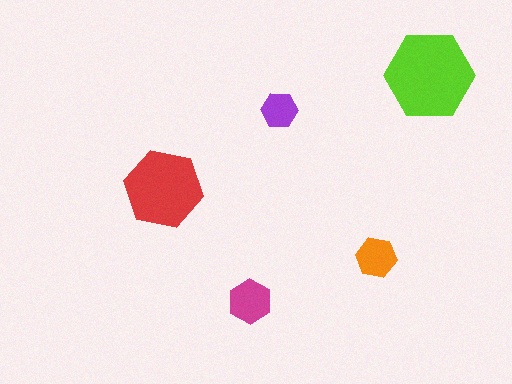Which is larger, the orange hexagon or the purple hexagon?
The orange one.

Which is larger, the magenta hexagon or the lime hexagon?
The lime one.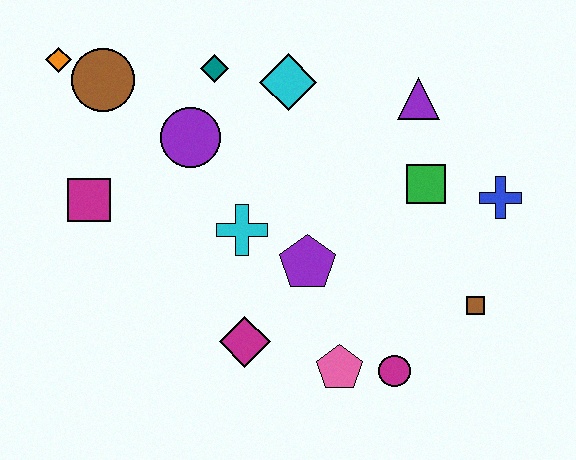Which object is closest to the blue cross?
The green square is closest to the blue cross.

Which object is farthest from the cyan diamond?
The magenta circle is farthest from the cyan diamond.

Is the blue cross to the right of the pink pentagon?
Yes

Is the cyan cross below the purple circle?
Yes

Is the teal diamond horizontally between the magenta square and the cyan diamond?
Yes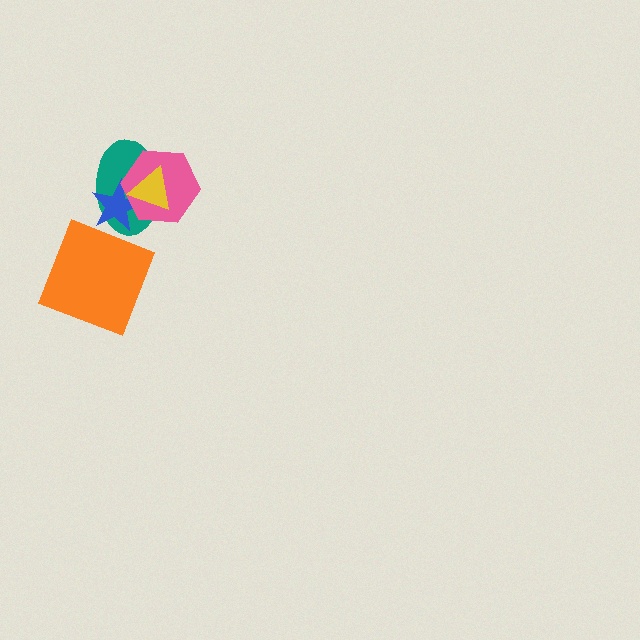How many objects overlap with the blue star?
3 objects overlap with the blue star.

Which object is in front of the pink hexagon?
The yellow triangle is in front of the pink hexagon.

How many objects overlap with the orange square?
0 objects overlap with the orange square.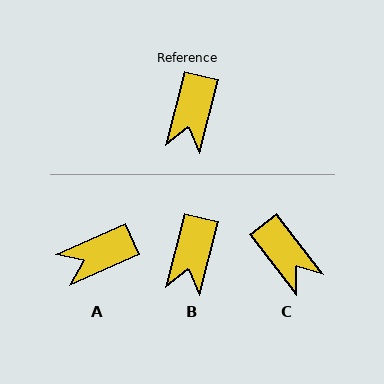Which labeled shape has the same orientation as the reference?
B.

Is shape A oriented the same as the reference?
No, it is off by about 52 degrees.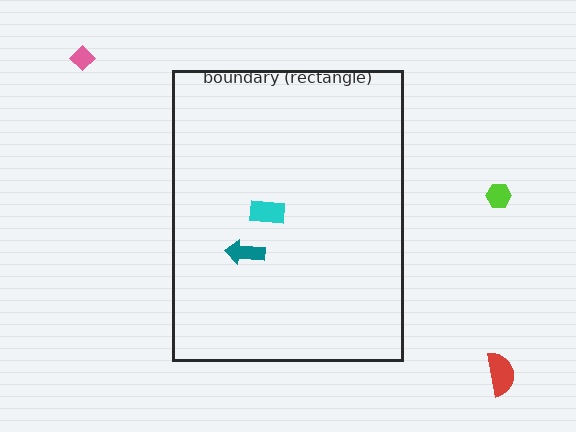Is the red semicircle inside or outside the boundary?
Outside.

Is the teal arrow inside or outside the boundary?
Inside.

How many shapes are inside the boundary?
2 inside, 3 outside.